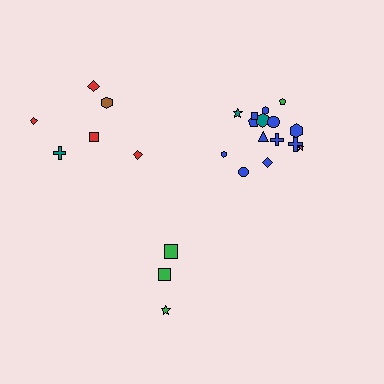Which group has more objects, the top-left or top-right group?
The top-right group.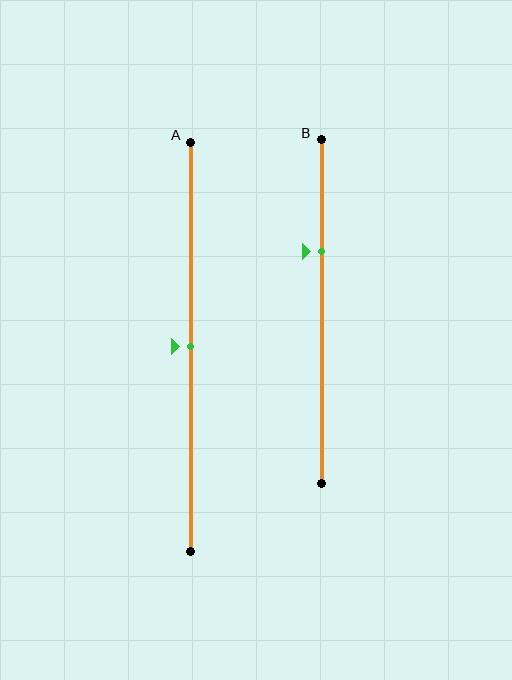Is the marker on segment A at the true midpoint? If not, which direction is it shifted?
Yes, the marker on segment A is at the true midpoint.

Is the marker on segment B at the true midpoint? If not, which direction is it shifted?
No, the marker on segment B is shifted upward by about 17% of the segment length.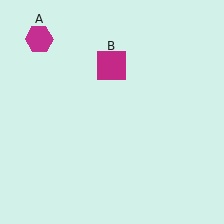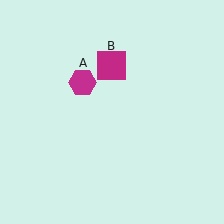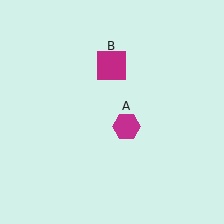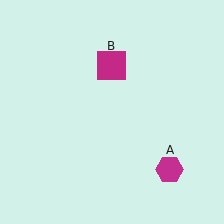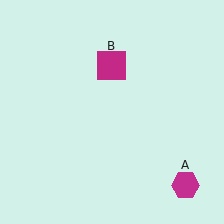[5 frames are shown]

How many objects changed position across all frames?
1 object changed position: magenta hexagon (object A).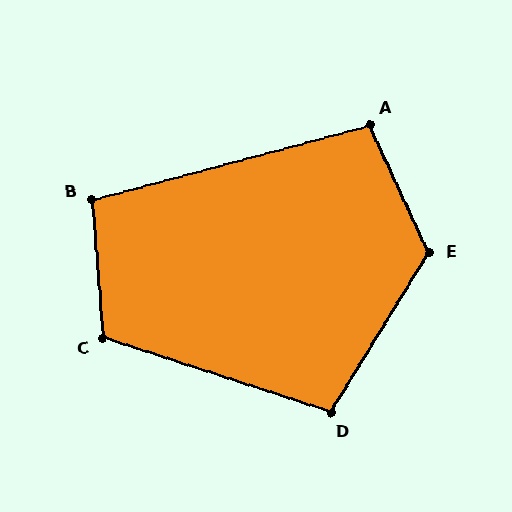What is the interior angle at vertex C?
Approximately 113 degrees (obtuse).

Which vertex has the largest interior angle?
E, at approximately 123 degrees.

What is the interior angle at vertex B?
Approximately 100 degrees (obtuse).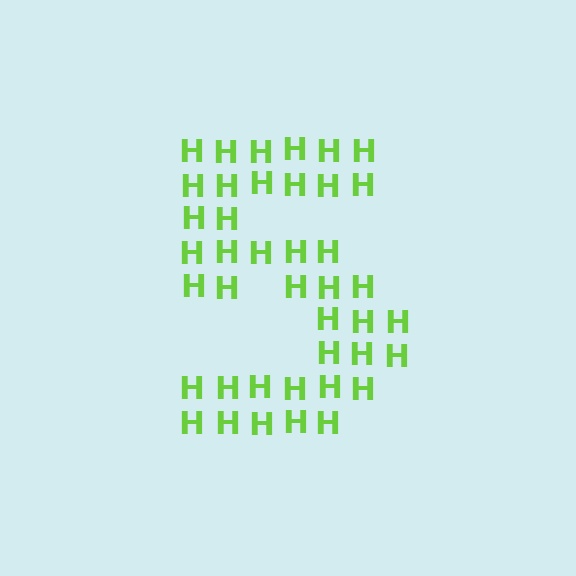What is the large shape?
The large shape is the digit 5.